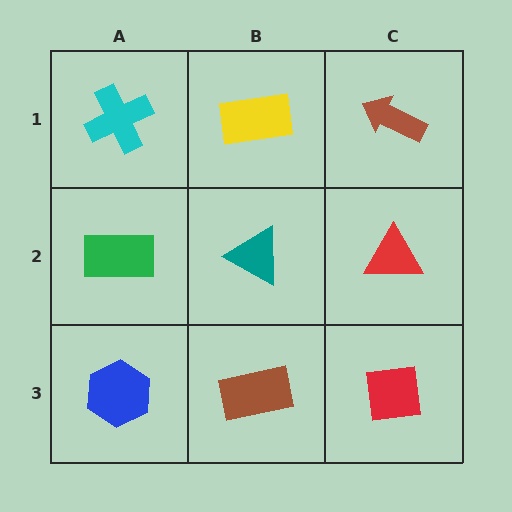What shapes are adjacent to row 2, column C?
A brown arrow (row 1, column C), a red square (row 3, column C), a teal triangle (row 2, column B).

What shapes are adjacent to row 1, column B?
A teal triangle (row 2, column B), a cyan cross (row 1, column A), a brown arrow (row 1, column C).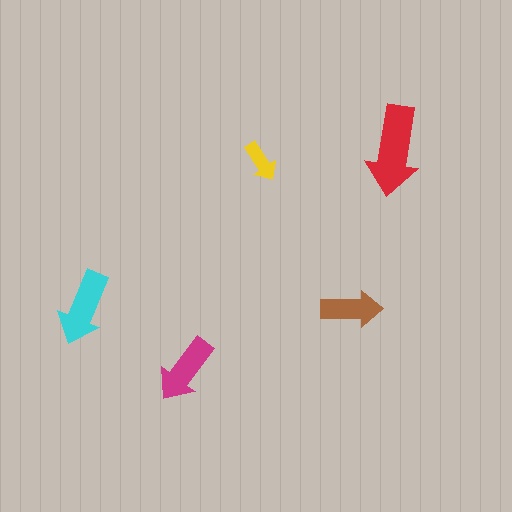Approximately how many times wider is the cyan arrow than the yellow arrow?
About 2 times wider.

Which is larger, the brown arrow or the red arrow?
The red one.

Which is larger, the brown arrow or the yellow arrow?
The brown one.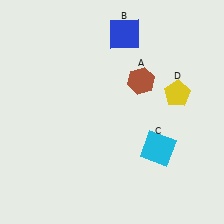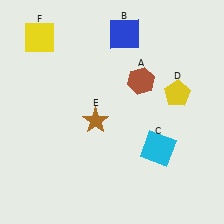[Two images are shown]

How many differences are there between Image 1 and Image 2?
There are 2 differences between the two images.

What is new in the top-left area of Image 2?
A yellow square (F) was added in the top-left area of Image 2.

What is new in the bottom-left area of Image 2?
A brown star (E) was added in the bottom-left area of Image 2.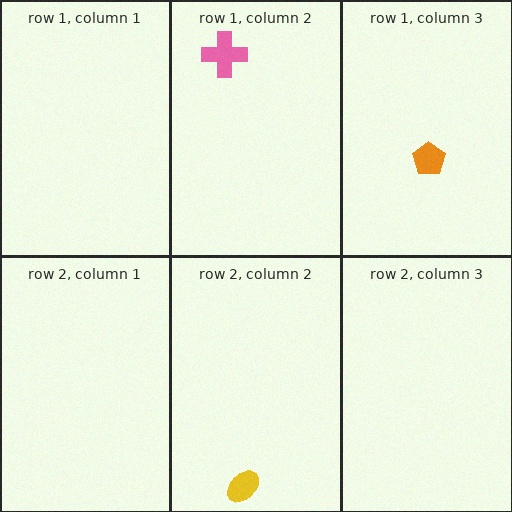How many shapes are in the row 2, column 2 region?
1.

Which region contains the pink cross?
The row 1, column 2 region.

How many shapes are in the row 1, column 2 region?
1.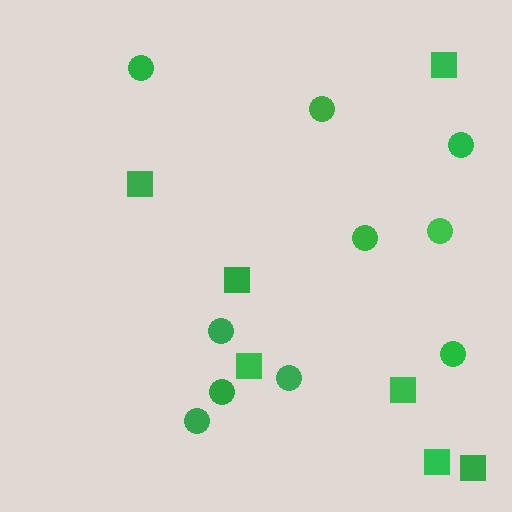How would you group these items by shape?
There are 2 groups: one group of circles (10) and one group of squares (7).